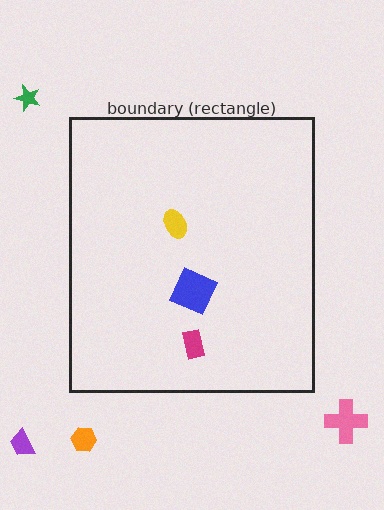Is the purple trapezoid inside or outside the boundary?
Outside.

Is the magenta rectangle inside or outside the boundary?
Inside.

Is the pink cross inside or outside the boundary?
Outside.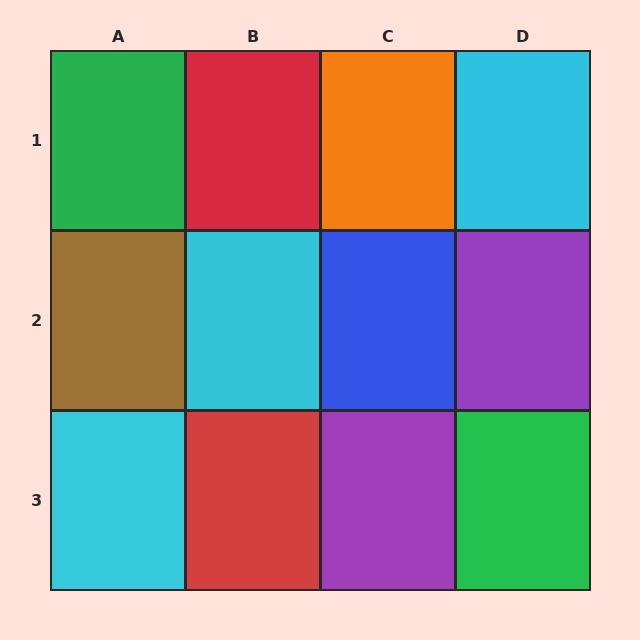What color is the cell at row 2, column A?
Brown.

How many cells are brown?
1 cell is brown.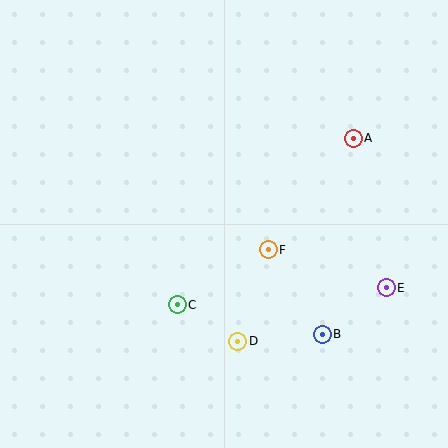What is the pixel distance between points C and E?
The distance between C and E is 209 pixels.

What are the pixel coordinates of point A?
Point A is at (353, 138).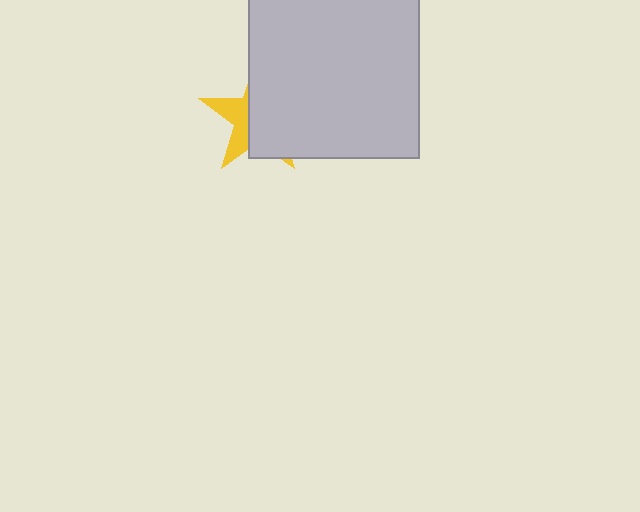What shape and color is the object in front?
The object in front is a light gray square.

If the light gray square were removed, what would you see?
You would see the complete yellow star.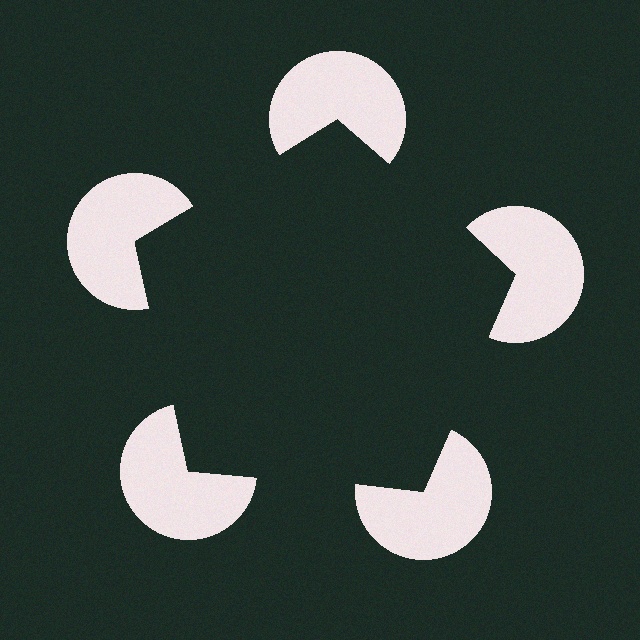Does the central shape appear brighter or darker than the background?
It typically appears slightly darker than the background, even though no actual brightness change is drawn.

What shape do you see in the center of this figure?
An illusory pentagon — its edges are inferred from the aligned wedge cuts in the pac-man discs, not physically drawn.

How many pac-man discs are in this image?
There are 5 — one at each vertex of the illusory pentagon.